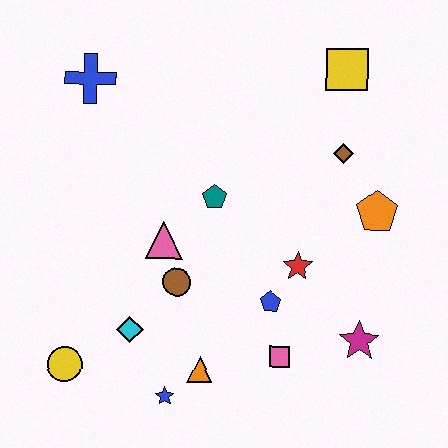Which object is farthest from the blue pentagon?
The blue cross is farthest from the blue pentagon.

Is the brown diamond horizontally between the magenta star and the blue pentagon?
Yes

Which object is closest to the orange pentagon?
The brown diamond is closest to the orange pentagon.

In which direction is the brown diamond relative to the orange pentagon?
The brown diamond is above the orange pentagon.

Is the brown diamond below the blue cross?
Yes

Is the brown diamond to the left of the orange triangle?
No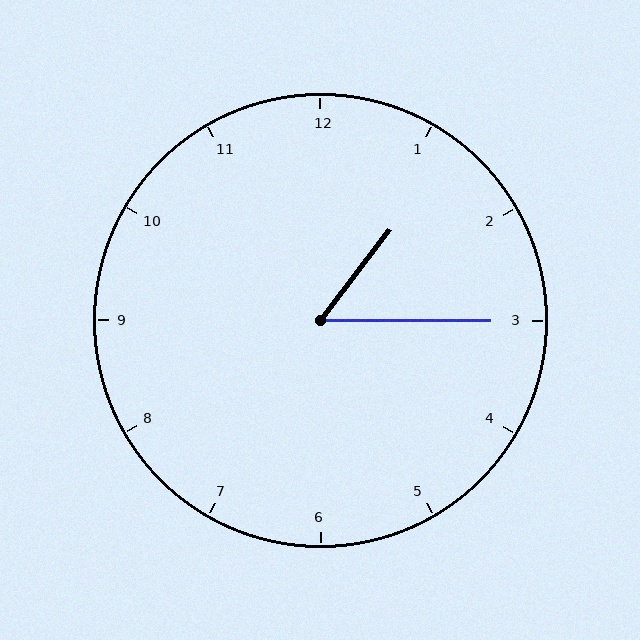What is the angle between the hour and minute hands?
Approximately 52 degrees.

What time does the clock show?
1:15.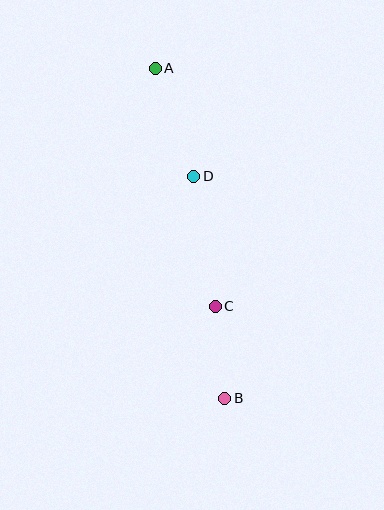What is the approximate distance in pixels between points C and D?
The distance between C and D is approximately 132 pixels.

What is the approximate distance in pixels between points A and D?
The distance between A and D is approximately 115 pixels.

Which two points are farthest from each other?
Points A and B are farthest from each other.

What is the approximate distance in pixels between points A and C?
The distance between A and C is approximately 246 pixels.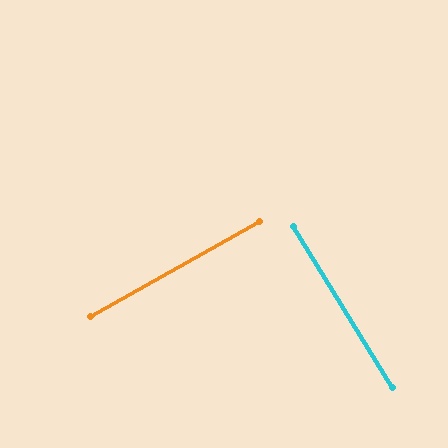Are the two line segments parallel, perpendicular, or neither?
Perpendicular — they meet at approximately 88°.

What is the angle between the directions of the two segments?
Approximately 88 degrees.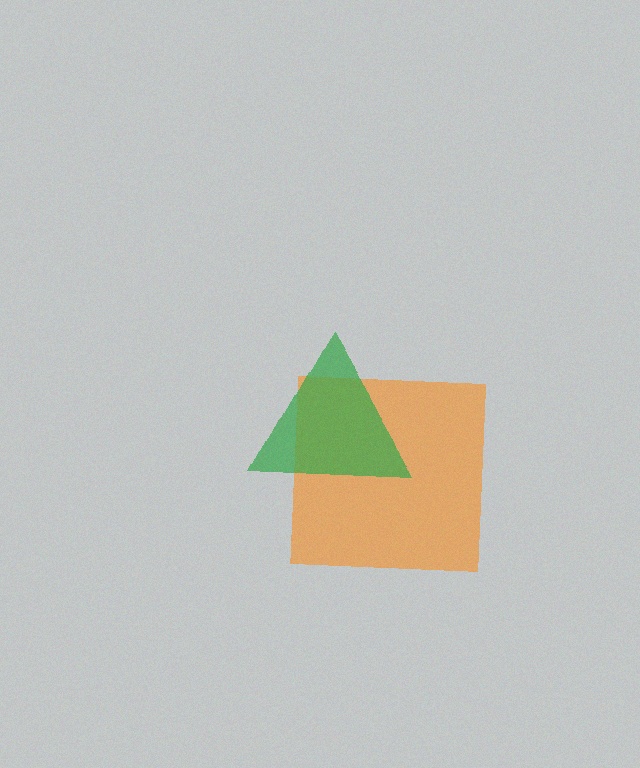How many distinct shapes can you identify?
There are 2 distinct shapes: an orange square, a green triangle.